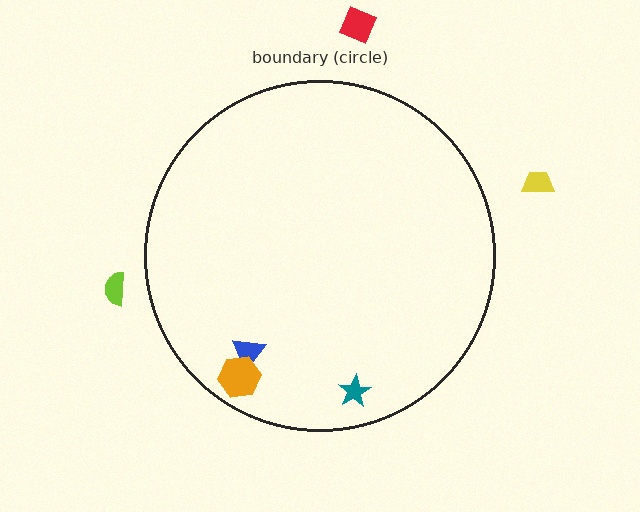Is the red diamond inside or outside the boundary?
Outside.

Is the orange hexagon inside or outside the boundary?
Inside.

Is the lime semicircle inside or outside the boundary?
Outside.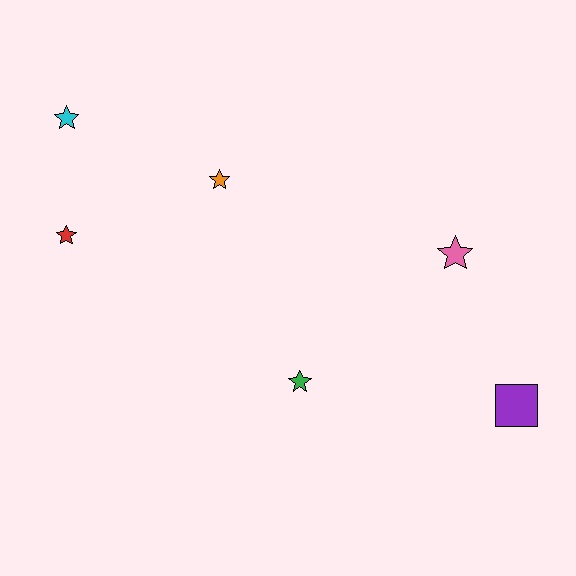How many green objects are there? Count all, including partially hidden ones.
There is 1 green object.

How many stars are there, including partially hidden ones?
There are 5 stars.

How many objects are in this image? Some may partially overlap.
There are 6 objects.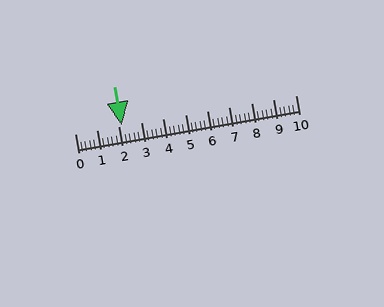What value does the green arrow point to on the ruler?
The green arrow points to approximately 2.1.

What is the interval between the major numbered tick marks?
The major tick marks are spaced 1 units apart.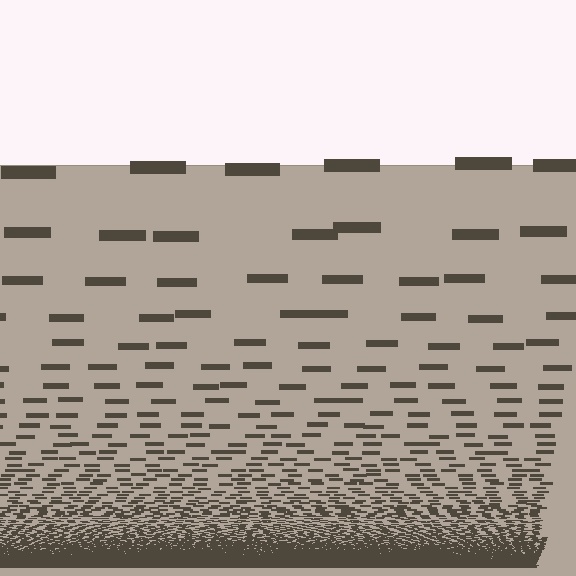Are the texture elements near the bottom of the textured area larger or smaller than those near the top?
Smaller. The gradient is inverted — elements near the bottom are smaller and denser.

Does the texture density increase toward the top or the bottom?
Density increases toward the bottom.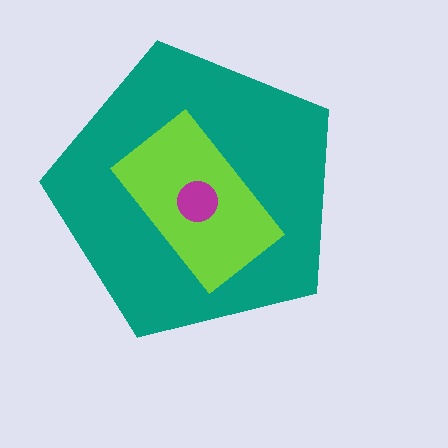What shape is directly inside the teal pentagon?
The lime rectangle.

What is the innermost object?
The magenta circle.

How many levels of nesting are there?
3.